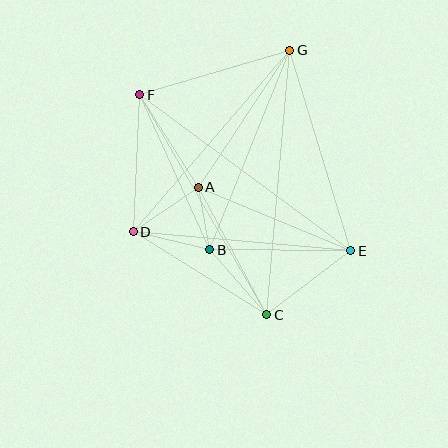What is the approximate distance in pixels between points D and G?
The distance between D and G is approximately 240 pixels.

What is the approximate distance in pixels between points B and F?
The distance between B and F is approximately 170 pixels.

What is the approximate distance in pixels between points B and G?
The distance between B and G is approximately 215 pixels.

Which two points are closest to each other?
Points A and B are closest to each other.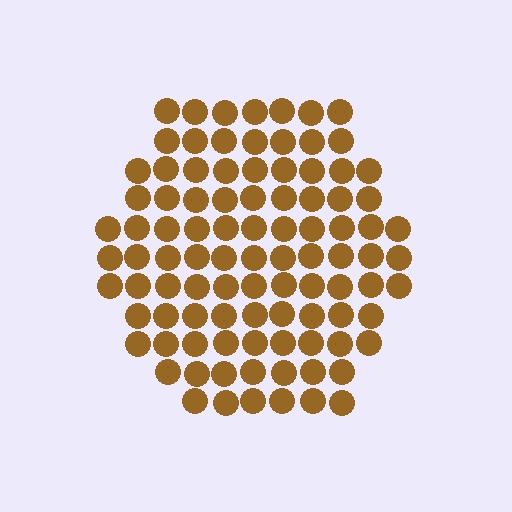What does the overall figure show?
The overall figure shows a hexagon.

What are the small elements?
The small elements are circles.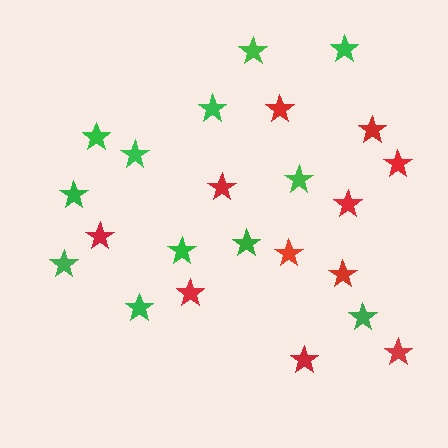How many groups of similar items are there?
There are 2 groups: one group of green stars (12) and one group of red stars (11).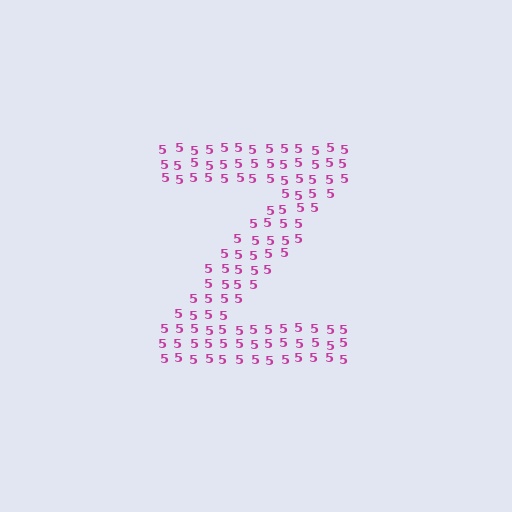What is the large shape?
The large shape is the letter Z.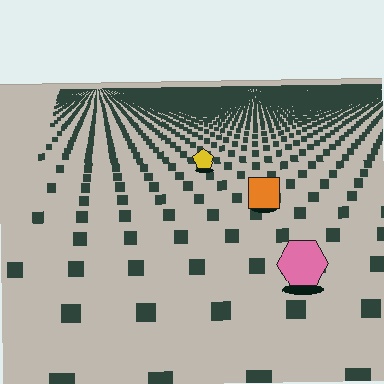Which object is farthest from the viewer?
The yellow pentagon is farthest from the viewer. It appears smaller and the ground texture around it is denser.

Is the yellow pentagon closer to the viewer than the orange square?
No. The orange square is closer — you can tell from the texture gradient: the ground texture is coarser near it.